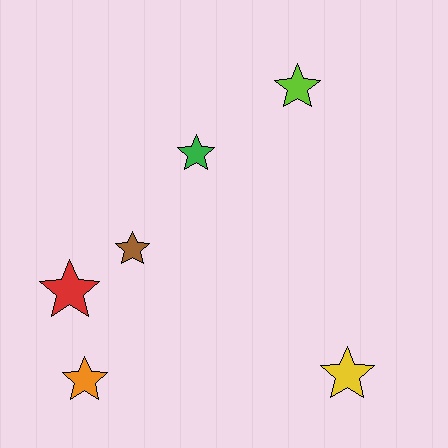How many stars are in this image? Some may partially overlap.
There are 6 stars.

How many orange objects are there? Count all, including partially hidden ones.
There is 1 orange object.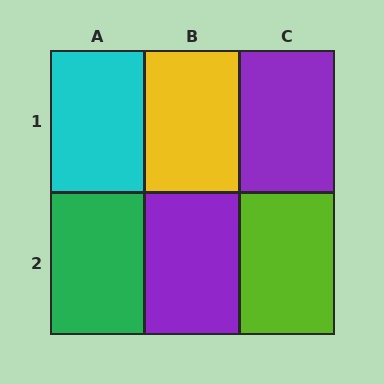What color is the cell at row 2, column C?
Lime.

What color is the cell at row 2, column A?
Green.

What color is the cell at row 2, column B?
Purple.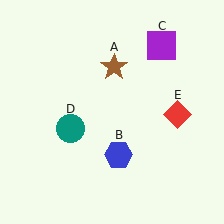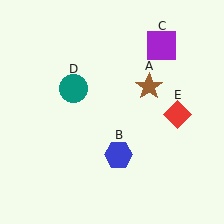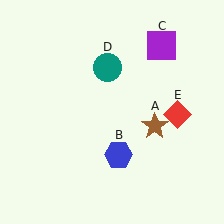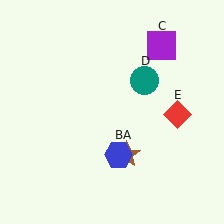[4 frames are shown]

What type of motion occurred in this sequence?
The brown star (object A), teal circle (object D) rotated clockwise around the center of the scene.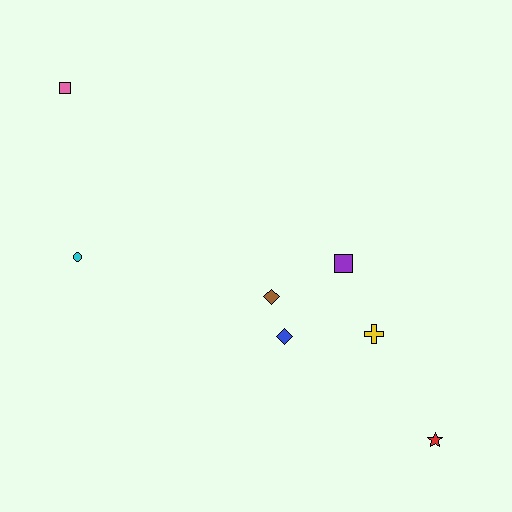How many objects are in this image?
There are 7 objects.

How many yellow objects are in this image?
There is 1 yellow object.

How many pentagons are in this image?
There are no pentagons.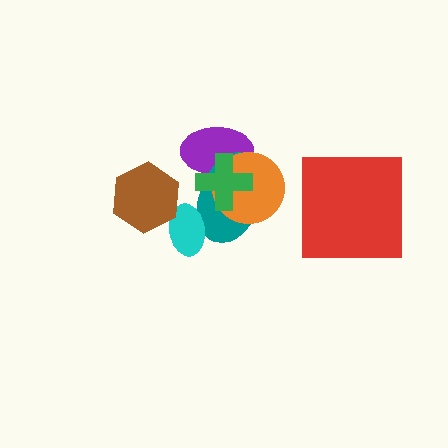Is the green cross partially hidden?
No, no other shape covers it.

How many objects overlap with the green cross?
3 objects overlap with the green cross.